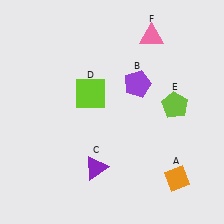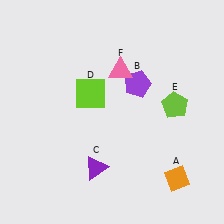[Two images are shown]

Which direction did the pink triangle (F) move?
The pink triangle (F) moved down.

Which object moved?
The pink triangle (F) moved down.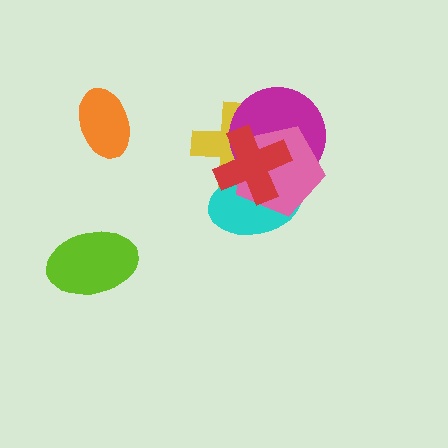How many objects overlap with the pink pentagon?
4 objects overlap with the pink pentagon.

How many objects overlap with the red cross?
4 objects overlap with the red cross.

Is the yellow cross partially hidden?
Yes, it is partially covered by another shape.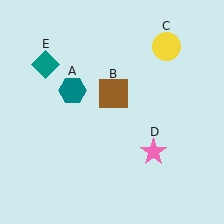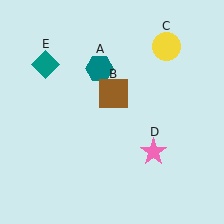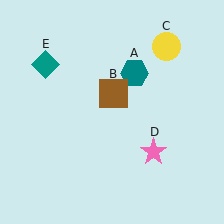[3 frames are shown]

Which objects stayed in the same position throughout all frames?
Brown square (object B) and yellow circle (object C) and pink star (object D) and teal diamond (object E) remained stationary.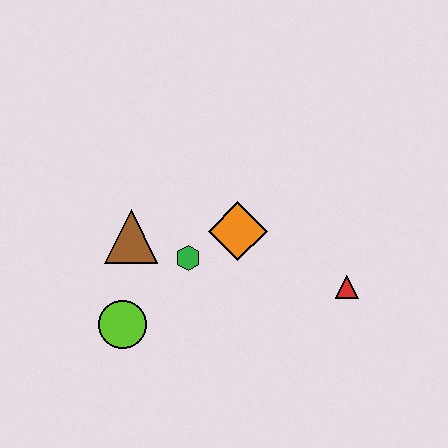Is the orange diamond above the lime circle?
Yes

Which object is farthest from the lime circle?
The red triangle is farthest from the lime circle.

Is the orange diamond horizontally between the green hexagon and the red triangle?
Yes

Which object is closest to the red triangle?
The orange diamond is closest to the red triangle.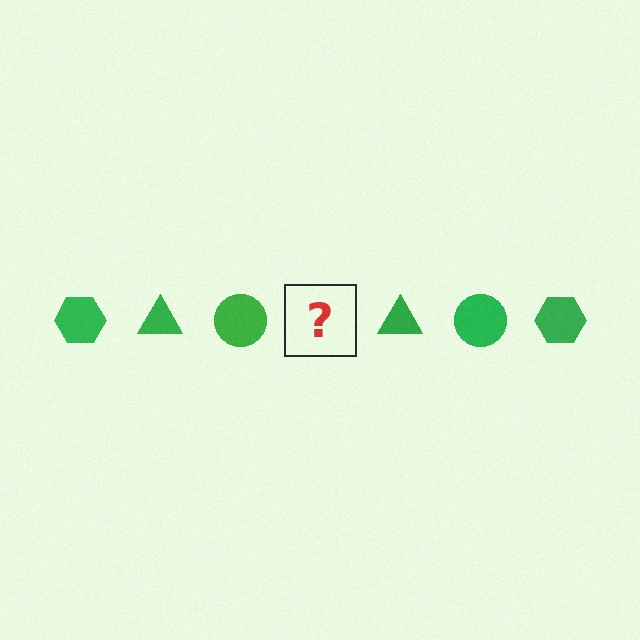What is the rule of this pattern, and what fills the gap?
The rule is that the pattern cycles through hexagon, triangle, circle shapes in green. The gap should be filled with a green hexagon.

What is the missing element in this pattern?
The missing element is a green hexagon.